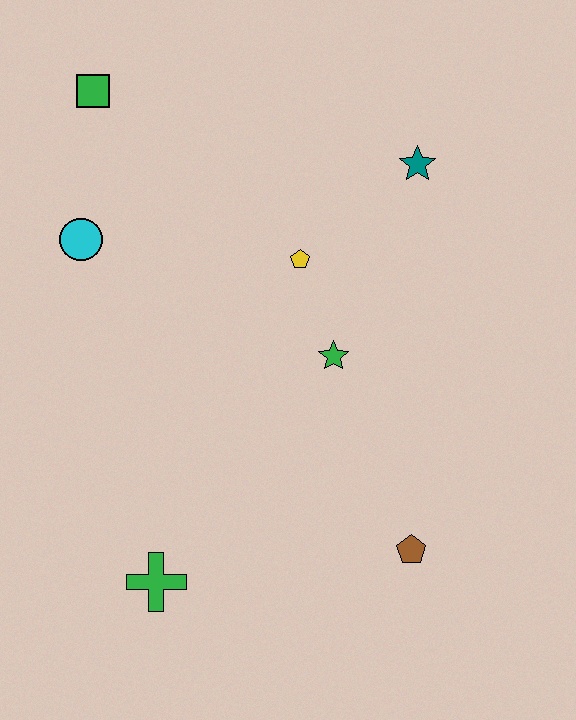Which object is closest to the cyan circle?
The green square is closest to the cyan circle.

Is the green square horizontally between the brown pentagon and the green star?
No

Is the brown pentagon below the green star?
Yes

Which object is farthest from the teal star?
The green cross is farthest from the teal star.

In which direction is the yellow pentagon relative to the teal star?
The yellow pentagon is to the left of the teal star.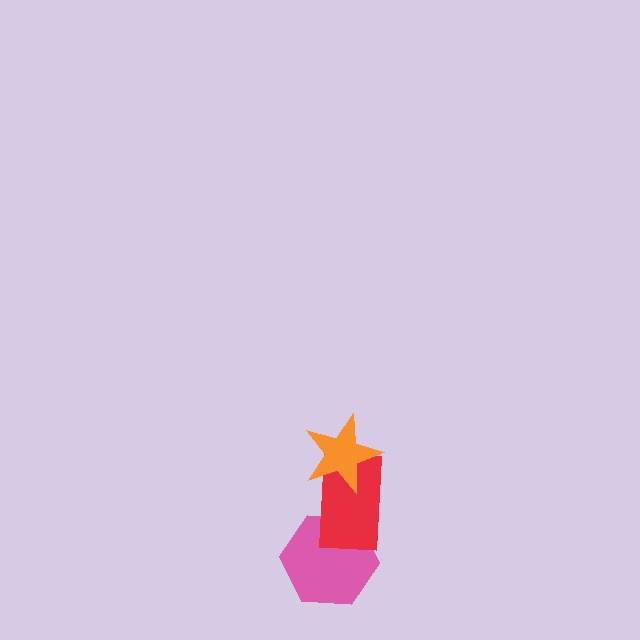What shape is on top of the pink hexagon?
The red rectangle is on top of the pink hexagon.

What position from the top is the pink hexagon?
The pink hexagon is 3rd from the top.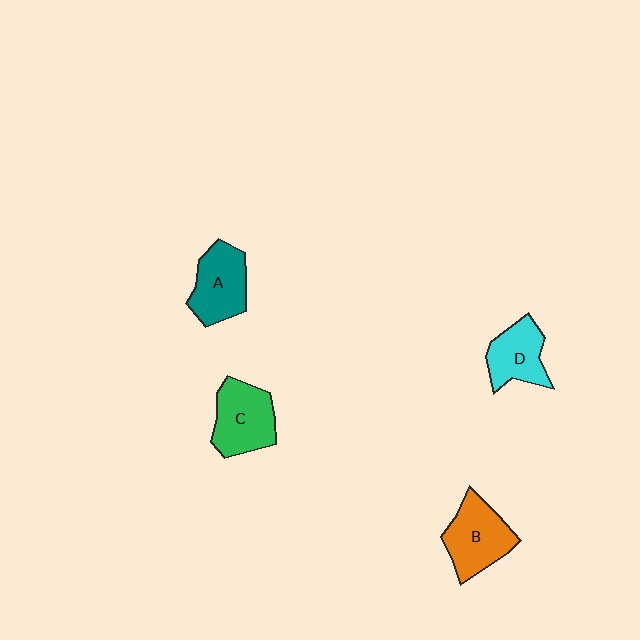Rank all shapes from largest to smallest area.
From largest to smallest: B (orange), C (green), A (teal), D (cyan).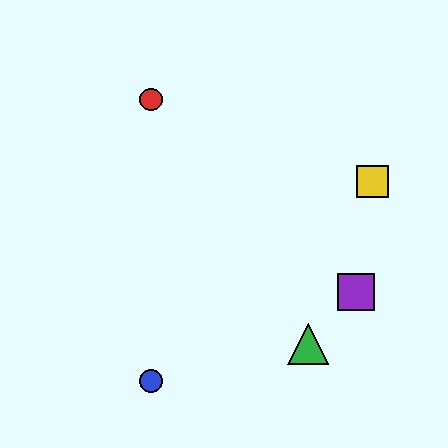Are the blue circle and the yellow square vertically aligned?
No, the blue circle is at x≈151 and the yellow square is at x≈372.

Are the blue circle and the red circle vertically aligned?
Yes, both are at x≈151.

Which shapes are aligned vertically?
The red circle, the blue circle are aligned vertically.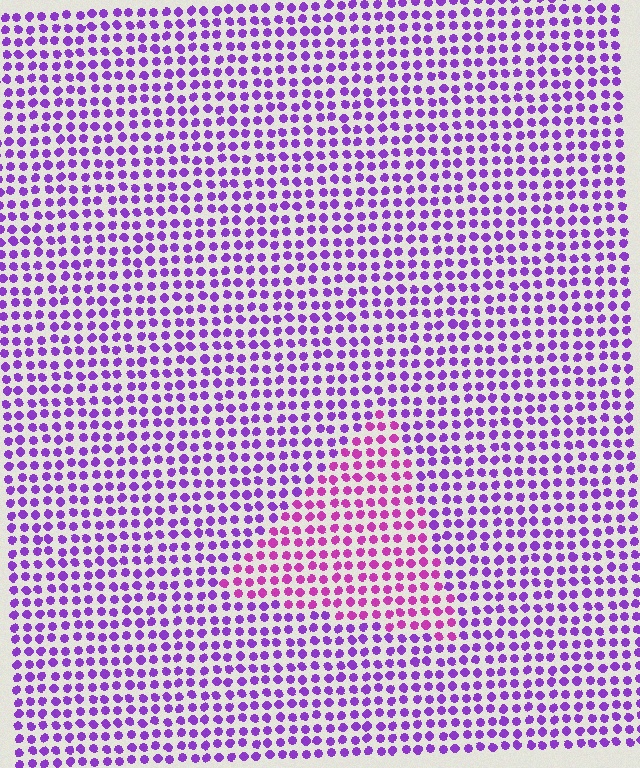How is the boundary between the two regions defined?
The boundary is defined purely by a slight shift in hue (about 34 degrees). Spacing, size, and orientation are identical on both sides.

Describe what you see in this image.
The image is filled with small purple elements in a uniform arrangement. A triangle-shaped region is visible where the elements are tinted to a slightly different hue, forming a subtle color boundary.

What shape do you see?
I see a triangle.